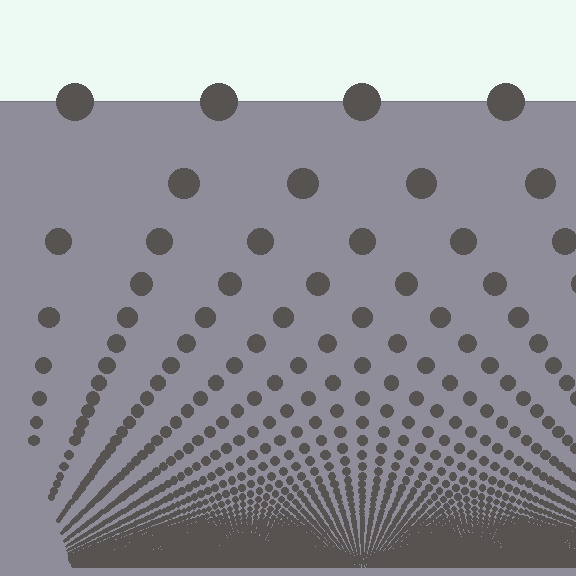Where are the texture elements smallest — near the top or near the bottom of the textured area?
Near the bottom.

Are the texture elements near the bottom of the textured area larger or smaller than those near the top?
Smaller. The gradient is inverted — elements near the bottom are smaller and denser.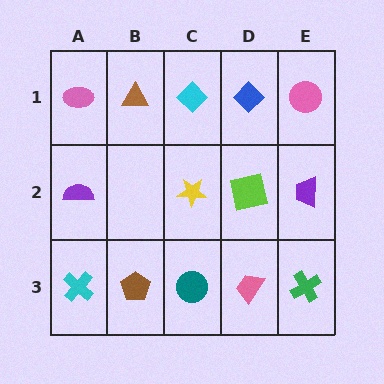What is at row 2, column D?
A lime square.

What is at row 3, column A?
A cyan cross.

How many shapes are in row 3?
5 shapes.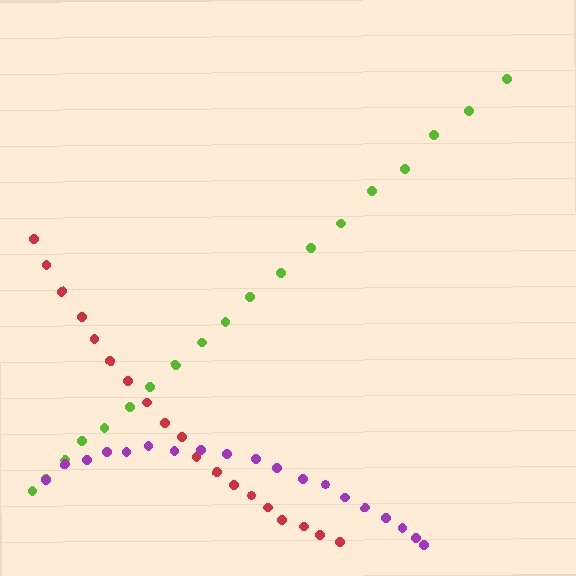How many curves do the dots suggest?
There are 3 distinct paths.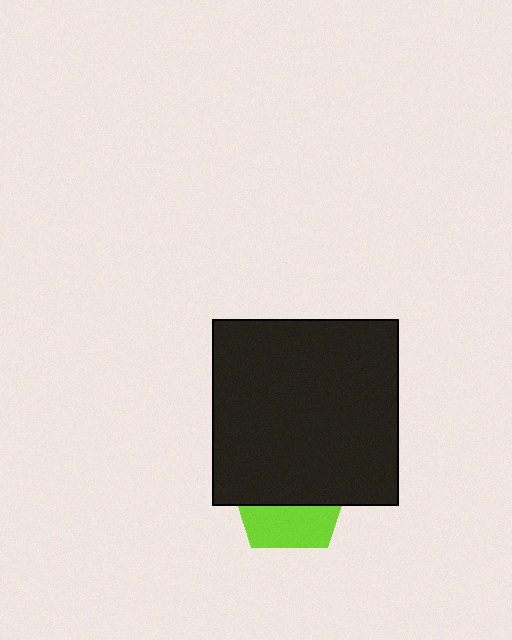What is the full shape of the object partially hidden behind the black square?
The partially hidden object is a lime pentagon.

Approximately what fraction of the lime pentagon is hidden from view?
Roughly 62% of the lime pentagon is hidden behind the black square.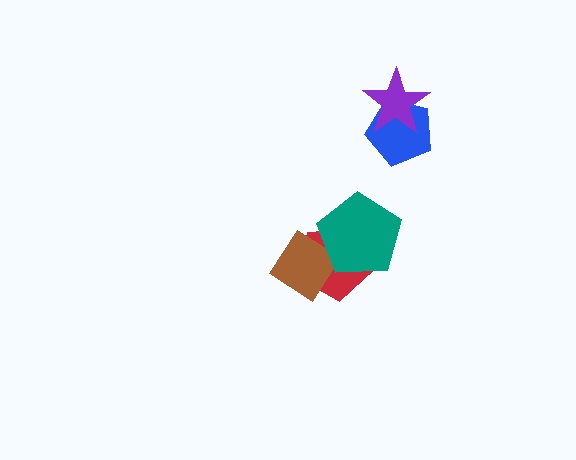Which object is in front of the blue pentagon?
The purple star is in front of the blue pentagon.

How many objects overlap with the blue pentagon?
1 object overlaps with the blue pentagon.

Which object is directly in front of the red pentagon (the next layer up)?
The brown diamond is directly in front of the red pentagon.